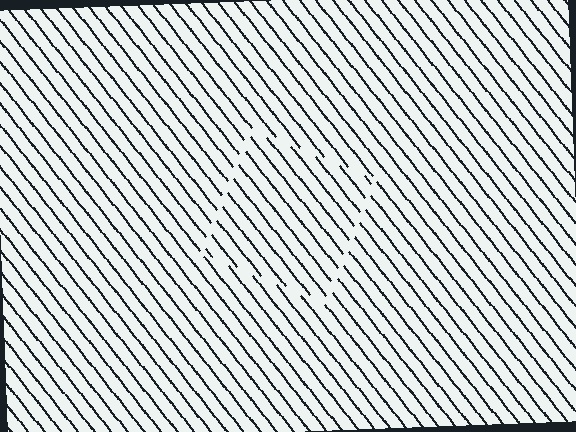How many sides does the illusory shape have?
4 sides — the line-ends trace a square.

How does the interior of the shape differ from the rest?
The interior of the shape contains the same grating, shifted by half a period — the contour is defined by the phase discontinuity where line-ends from the inner and outer gratings abut.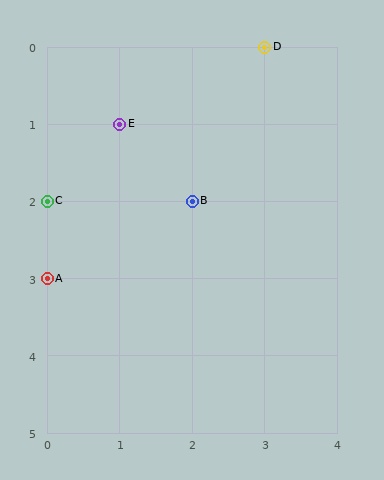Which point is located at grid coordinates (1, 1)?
Point E is at (1, 1).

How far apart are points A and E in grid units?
Points A and E are 1 column and 2 rows apart (about 2.2 grid units diagonally).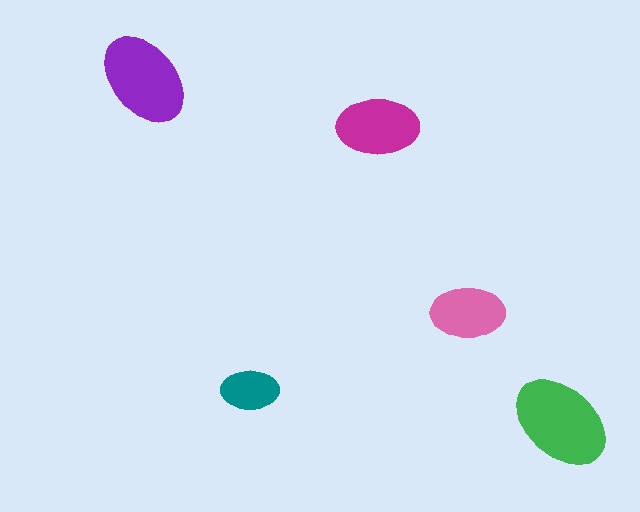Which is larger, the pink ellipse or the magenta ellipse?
The magenta one.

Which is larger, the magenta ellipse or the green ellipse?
The green one.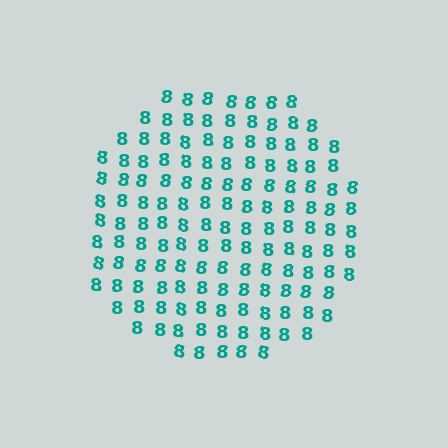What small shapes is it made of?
It is made of small digit 8's.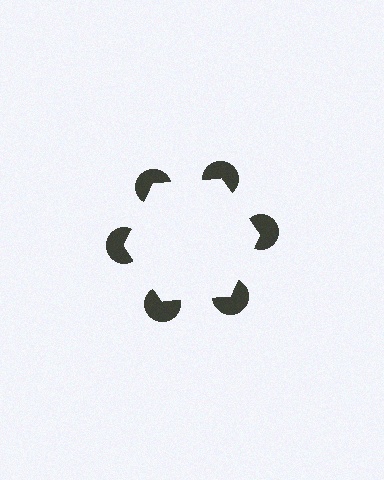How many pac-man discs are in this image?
There are 6 — one at each vertex of the illusory hexagon.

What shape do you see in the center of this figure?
An illusory hexagon — its edges are inferred from the aligned wedge cuts in the pac-man discs, not physically drawn.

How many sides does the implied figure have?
6 sides.